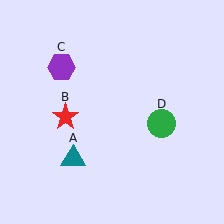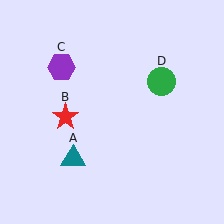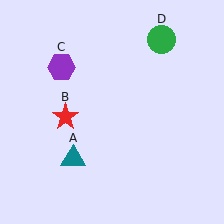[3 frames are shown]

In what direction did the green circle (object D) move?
The green circle (object D) moved up.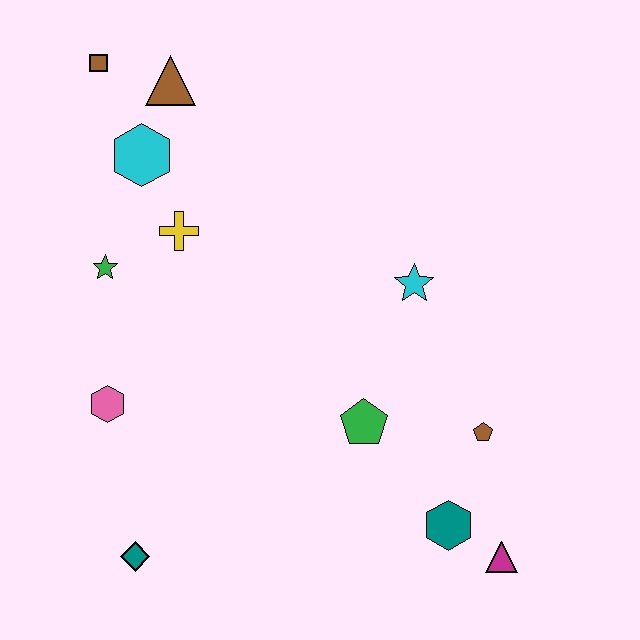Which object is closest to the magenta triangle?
The teal hexagon is closest to the magenta triangle.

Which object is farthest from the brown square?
The magenta triangle is farthest from the brown square.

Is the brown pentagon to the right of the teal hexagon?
Yes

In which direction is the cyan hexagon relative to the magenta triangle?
The cyan hexagon is above the magenta triangle.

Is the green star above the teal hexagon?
Yes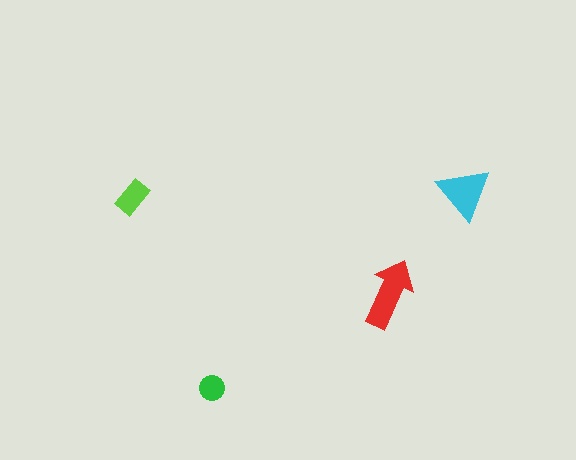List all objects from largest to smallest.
The red arrow, the cyan triangle, the lime rectangle, the green circle.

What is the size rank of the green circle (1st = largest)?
4th.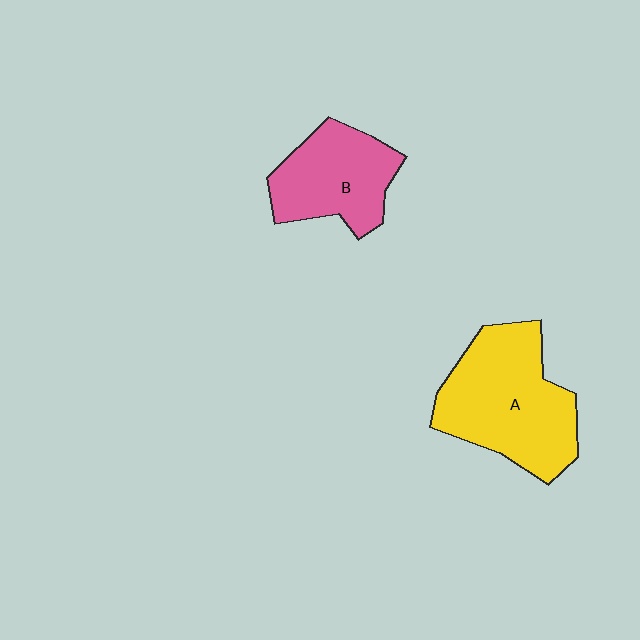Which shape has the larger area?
Shape A (yellow).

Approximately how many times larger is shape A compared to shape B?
Approximately 1.5 times.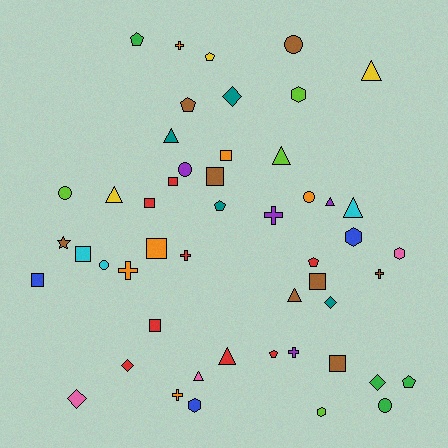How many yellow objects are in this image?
There are 3 yellow objects.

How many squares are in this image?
There are 10 squares.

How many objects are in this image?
There are 50 objects.